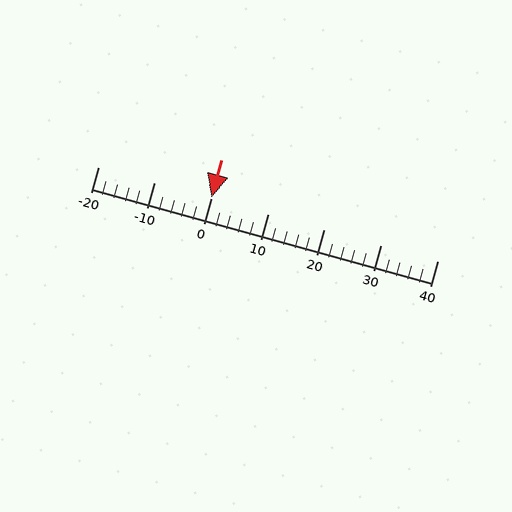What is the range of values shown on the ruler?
The ruler shows values from -20 to 40.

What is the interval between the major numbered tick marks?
The major tick marks are spaced 10 units apart.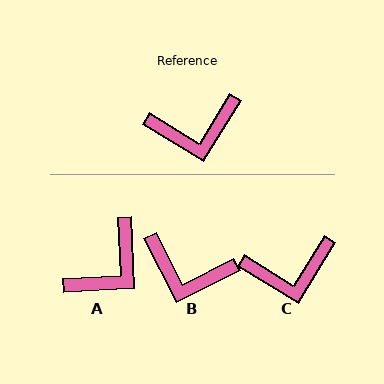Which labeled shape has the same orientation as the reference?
C.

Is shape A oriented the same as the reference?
No, it is off by about 35 degrees.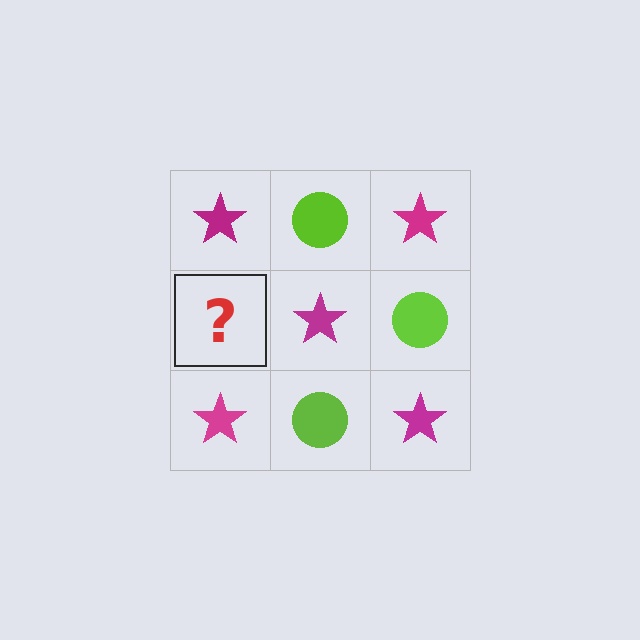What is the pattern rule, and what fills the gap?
The rule is that it alternates magenta star and lime circle in a checkerboard pattern. The gap should be filled with a lime circle.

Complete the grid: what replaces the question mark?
The question mark should be replaced with a lime circle.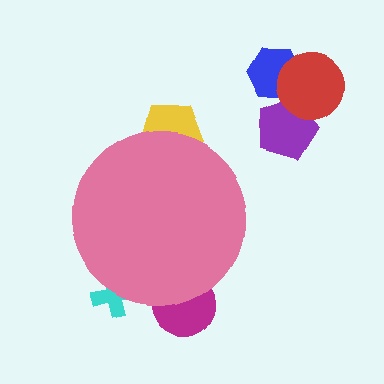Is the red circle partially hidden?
No, the red circle is fully visible.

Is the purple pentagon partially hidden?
No, the purple pentagon is fully visible.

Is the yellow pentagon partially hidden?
Yes, the yellow pentagon is partially hidden behind the pink circle.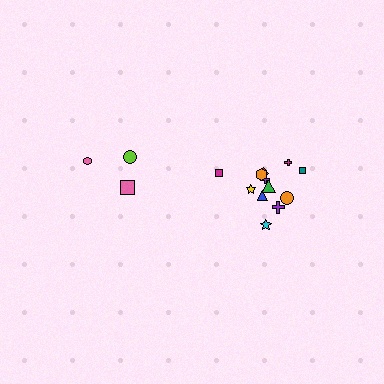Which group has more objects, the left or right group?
The right group.